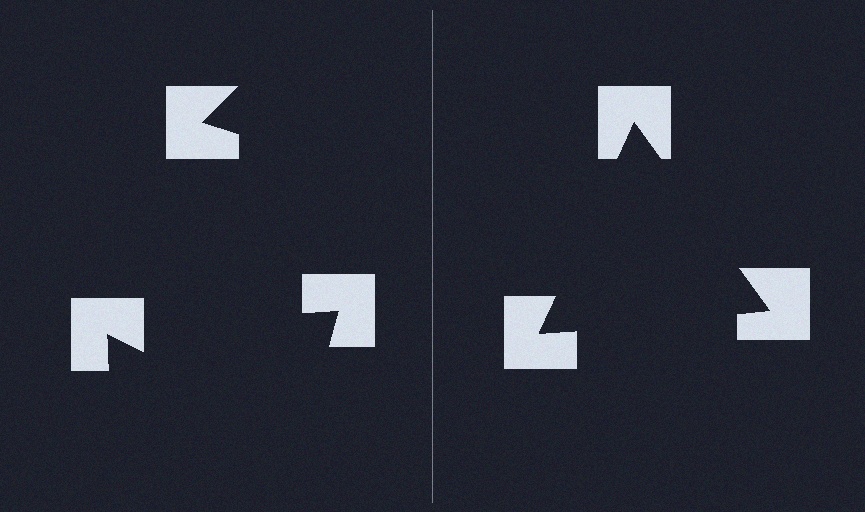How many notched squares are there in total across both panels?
6 — 3 on each side.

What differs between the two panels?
The notched squares are positioned identically on both sides; only the wedge orientations differ. On the right they align to a triangle; on the left they are misaligned.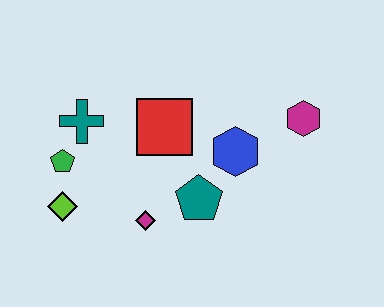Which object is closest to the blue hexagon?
The teal pentagon is closest to the blue hexagon.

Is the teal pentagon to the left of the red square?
No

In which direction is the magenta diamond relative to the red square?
The magenta diamond is below the red square.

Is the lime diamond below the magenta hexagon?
Yes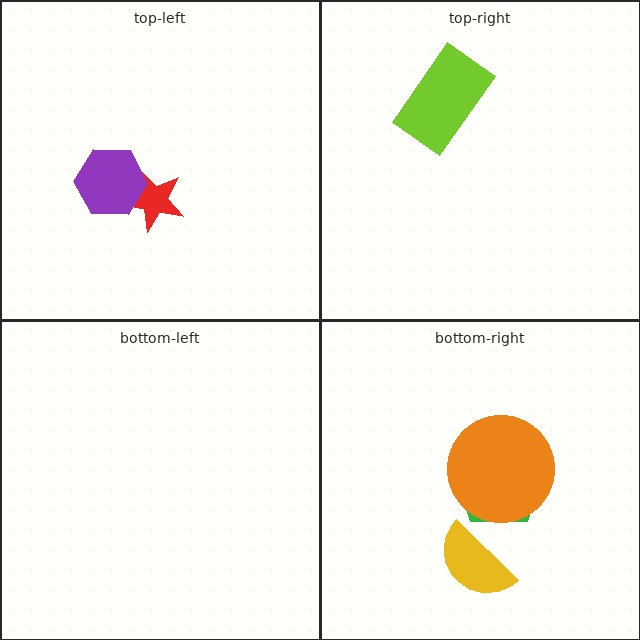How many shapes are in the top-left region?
2.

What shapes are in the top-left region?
The red star, the purple hexagon.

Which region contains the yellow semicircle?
The bottom-right region.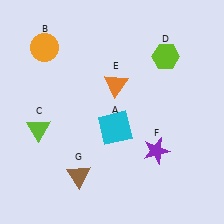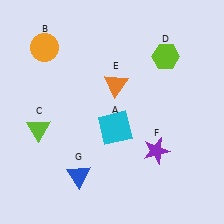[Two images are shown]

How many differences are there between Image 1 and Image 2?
There is 1 difference between the two images.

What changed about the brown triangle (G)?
In Image 1, G is brown. In Image 2, it changed to blue.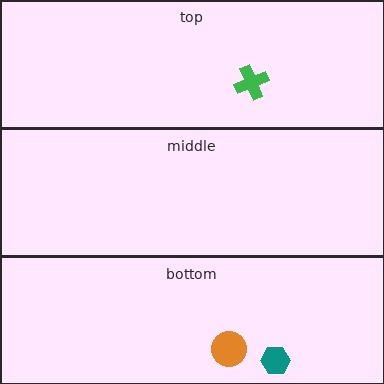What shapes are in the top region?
The green cross.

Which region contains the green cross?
The top region.